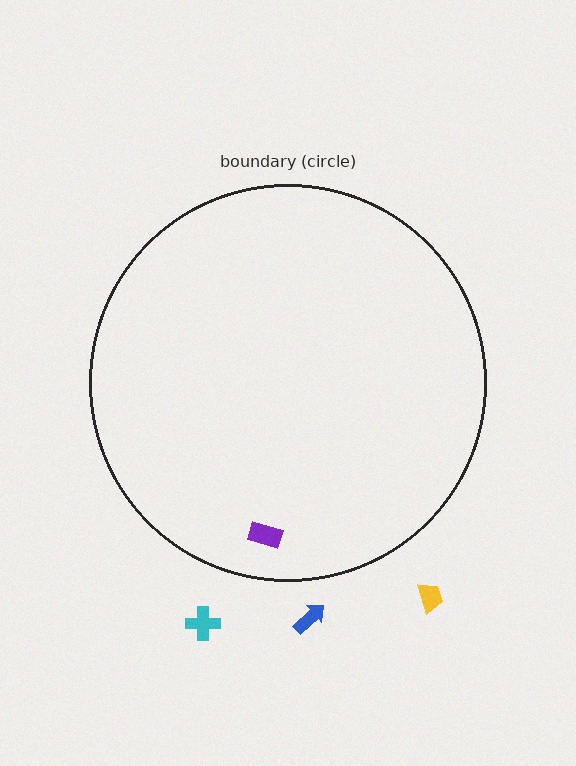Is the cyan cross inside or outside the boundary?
Outside.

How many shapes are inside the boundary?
1 inside, 3 outside.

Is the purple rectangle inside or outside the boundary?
Inside.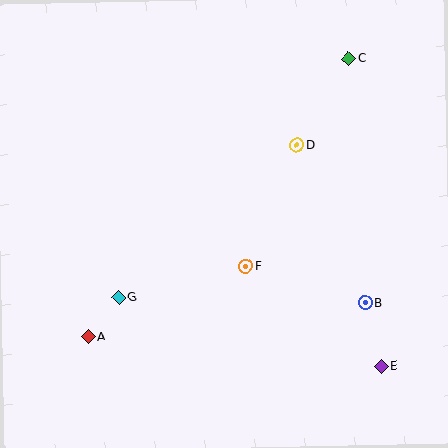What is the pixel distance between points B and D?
The distance between B and D is 171 pixels.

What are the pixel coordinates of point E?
Point E is at (381, 366).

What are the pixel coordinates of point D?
Point D is at (297, 145).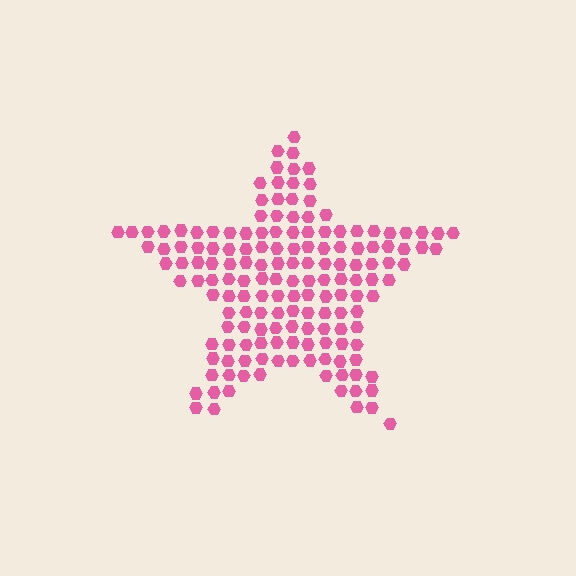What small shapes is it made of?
It is made of small hexagons.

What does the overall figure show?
The overall figure shows a star.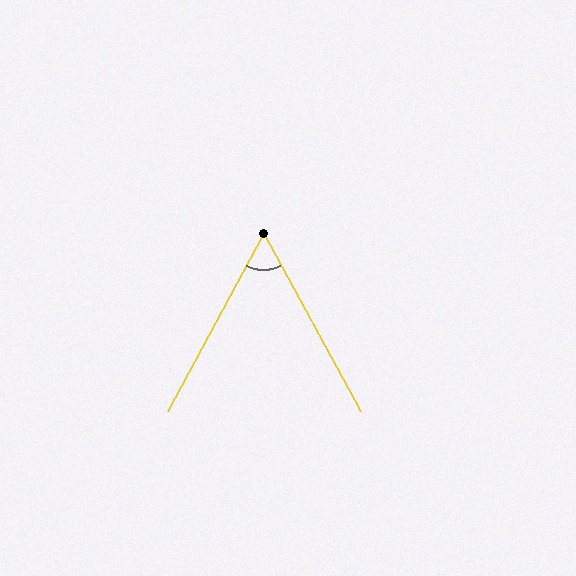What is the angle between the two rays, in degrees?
Approximately 57 degrees.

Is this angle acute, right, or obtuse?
It is acute.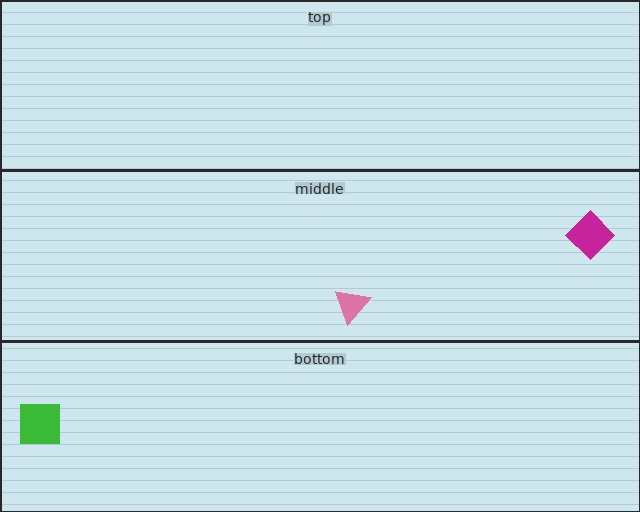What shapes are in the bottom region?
The green square.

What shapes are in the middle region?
The pink triangle, the magenta diamond.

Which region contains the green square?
The bottom region.